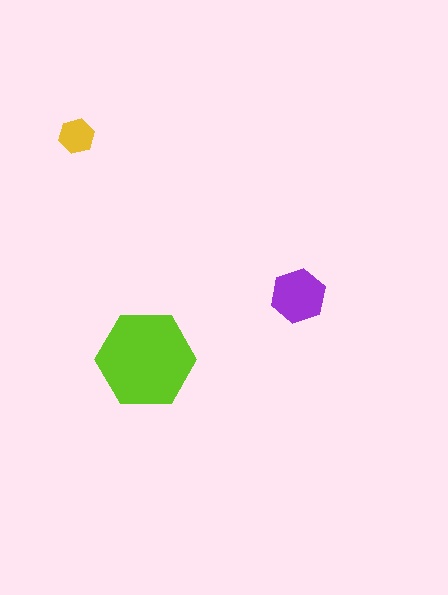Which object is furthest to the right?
The purple hexagon is rightmost.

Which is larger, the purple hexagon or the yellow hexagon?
The purple one.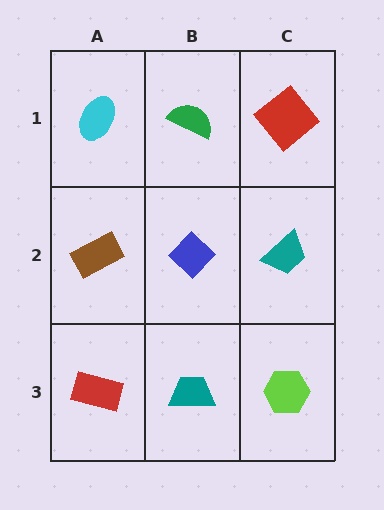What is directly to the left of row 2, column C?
A blue diamond.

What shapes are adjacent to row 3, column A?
A brown rectangle (row 2, column A), a teal trapezoid (row 3, column B).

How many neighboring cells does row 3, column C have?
2.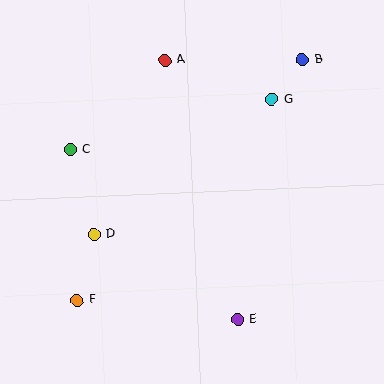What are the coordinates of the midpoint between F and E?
The midpoint between F and E is at (157, 310).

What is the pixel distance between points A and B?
The distance between A and B is 138 pixels.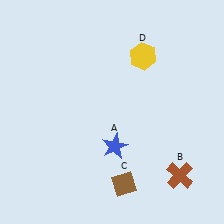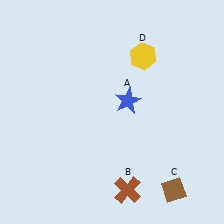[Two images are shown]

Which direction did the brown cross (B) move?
The brown cross (B) moved left.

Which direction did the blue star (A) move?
The blue star (A) moved up.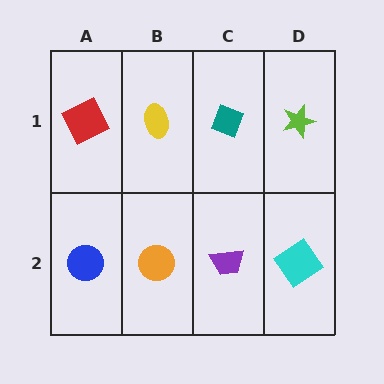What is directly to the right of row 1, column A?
A yellow ellipse.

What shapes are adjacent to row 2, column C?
A teal diamond (row 1, column C), an orange circle (row 2, column B), a cyan diamond (row 2, column D).